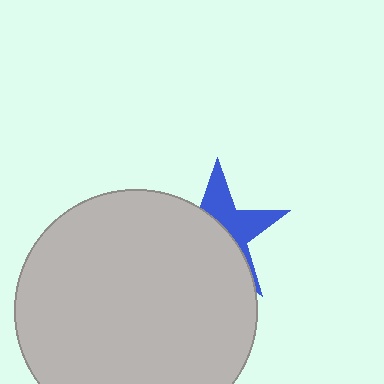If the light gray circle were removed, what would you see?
You would see the complete blue star.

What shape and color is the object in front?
The object in front is a light gray circle.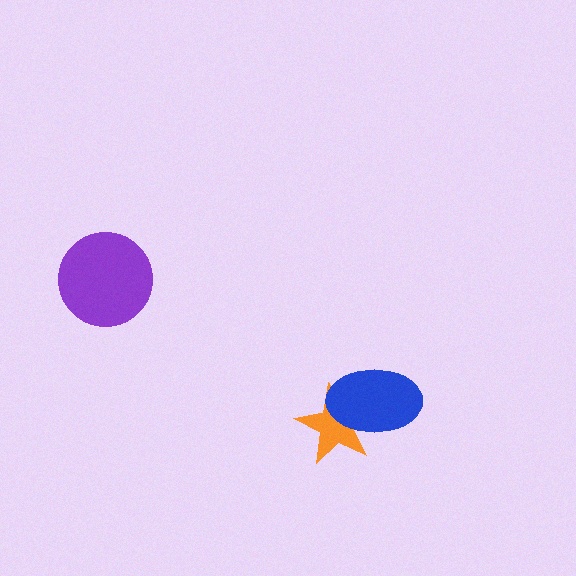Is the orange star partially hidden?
Yes, it is partially covered by another shape.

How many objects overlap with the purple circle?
0 objects overlap with the purple circle.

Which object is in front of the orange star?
The blue ellipse is in front of the orange star.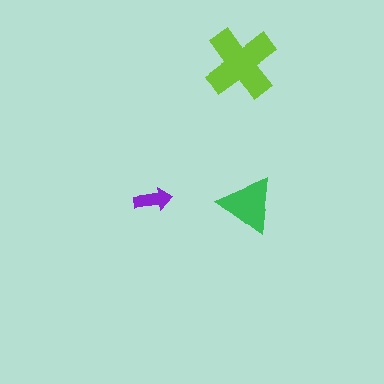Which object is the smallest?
The purple arrow.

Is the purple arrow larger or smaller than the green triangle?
Smaller.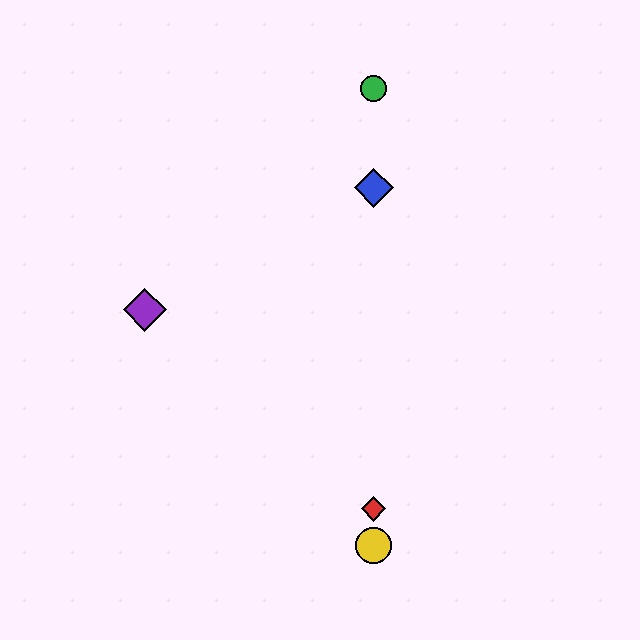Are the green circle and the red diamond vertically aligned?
Yes, both are at x≈374.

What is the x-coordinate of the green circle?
The green circle is at x≈374.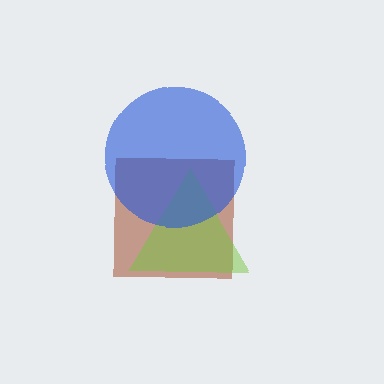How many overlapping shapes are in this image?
There are 3 overlapping shapes in the image.